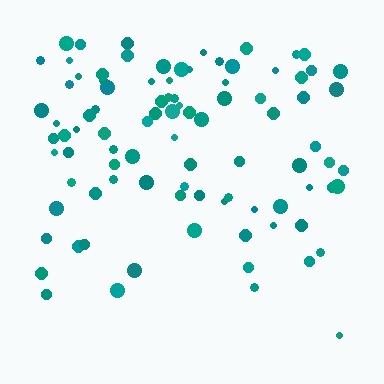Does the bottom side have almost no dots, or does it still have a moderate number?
Still a moderate number, just noticeably fewer than the top.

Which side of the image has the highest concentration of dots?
The top.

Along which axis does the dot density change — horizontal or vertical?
Vertical.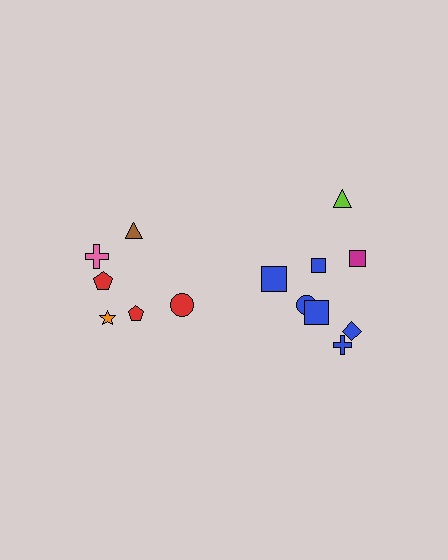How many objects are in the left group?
There are 6 objects.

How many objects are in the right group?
There are 8 objects.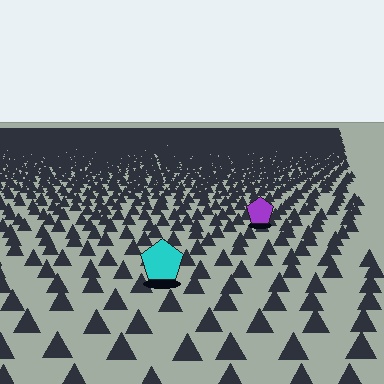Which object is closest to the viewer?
The cyan pentagon is closest. The texture marks near it are larger and more spread out.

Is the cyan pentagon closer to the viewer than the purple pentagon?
Yes. The cyan pentagon is closer — you can tell from the texture gradient: the ground texture is coarser near it.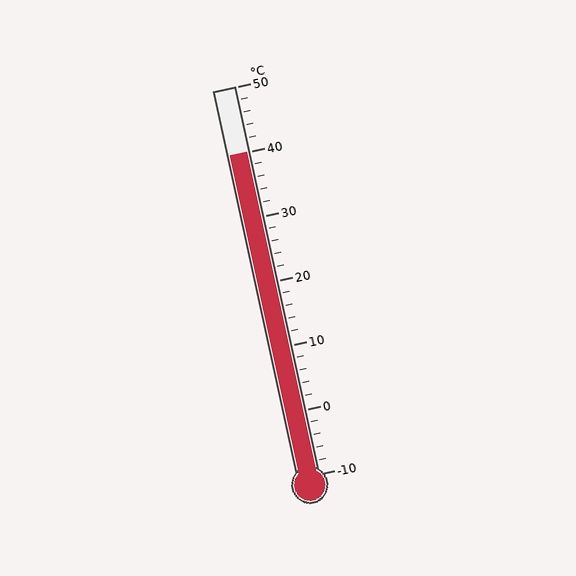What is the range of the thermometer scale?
The thermometer scale ranges from -10°C to 50°C.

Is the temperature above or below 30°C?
The temperature is above 30°C.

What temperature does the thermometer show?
The thermometer shows approximately 40°C.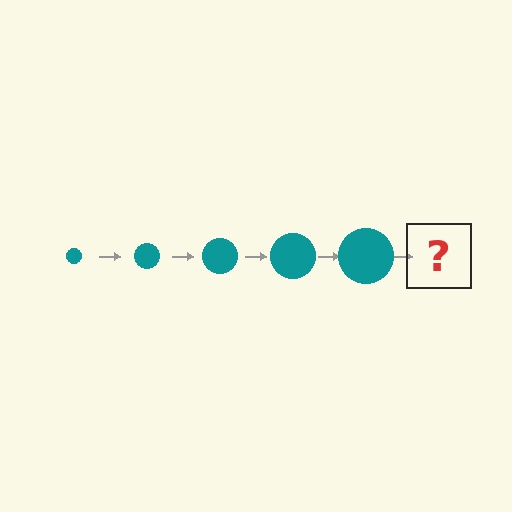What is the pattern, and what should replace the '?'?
The pattern is that the circle gets progressively larger each step. The '?' should be a teal circle, larger than the previous one.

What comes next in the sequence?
The next element should be a teal circle, larger than the previous one.